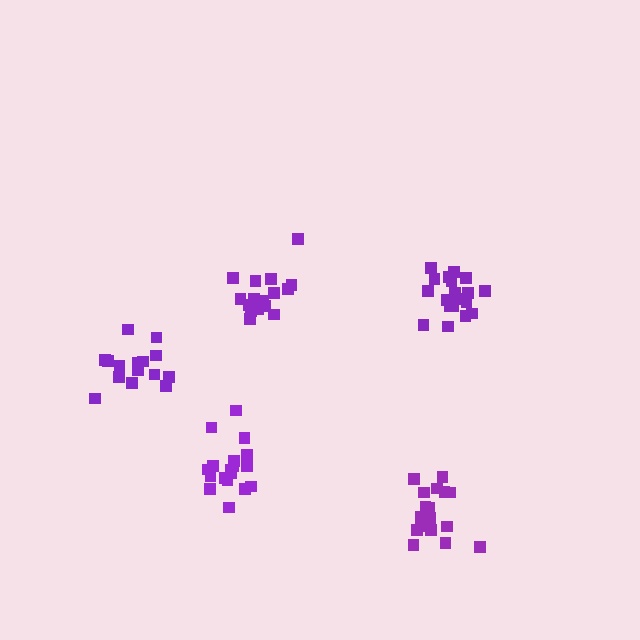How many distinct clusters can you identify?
There are 5 distinct clusters.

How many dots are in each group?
Group 1: 17 dots, Group 2: 18 dots, Group 3: 20 dots, Group 4: 20 dots, Group 5: 15 dots (90 total).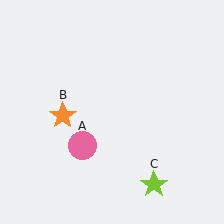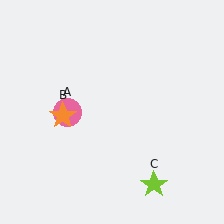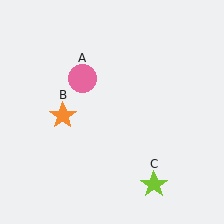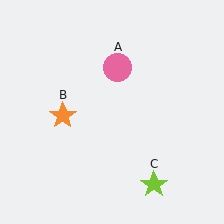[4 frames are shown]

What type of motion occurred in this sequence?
The pink circle (object A) rotated clockwise around the center of the scene.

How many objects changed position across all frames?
1 object changed position: pink circle (object A).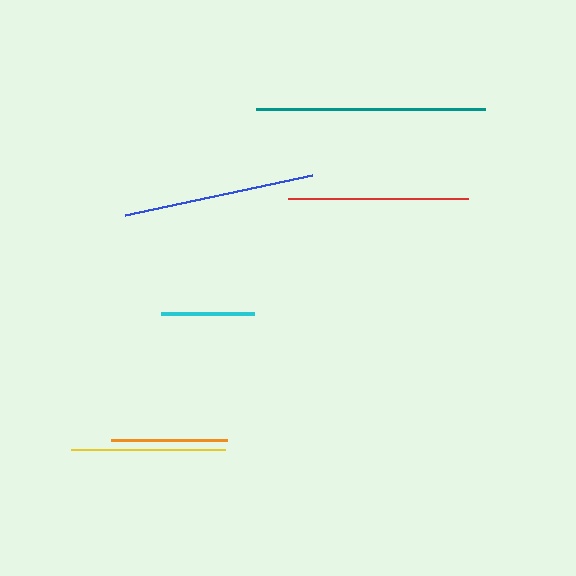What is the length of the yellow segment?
The yellow segment is approximately 154 pixels long.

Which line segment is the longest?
The teal line is the longest at approximately 229 pixels.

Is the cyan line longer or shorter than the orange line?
The orange line is longer than the cyan line.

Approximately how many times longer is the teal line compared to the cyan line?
The teal line is approximately 2.5 times the length of the cyan line.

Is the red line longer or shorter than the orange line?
The red line is longer than the orange line.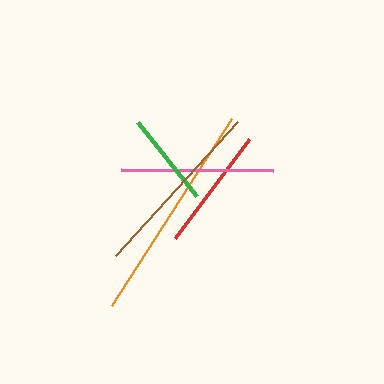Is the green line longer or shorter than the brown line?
The brown line is longer than the green line.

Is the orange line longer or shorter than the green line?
The orange line is longer than the green line.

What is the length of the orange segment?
The orange segment is approximately 223 pixels long.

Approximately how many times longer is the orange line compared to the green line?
The orange line is approximately 2.4 times the length of the green line.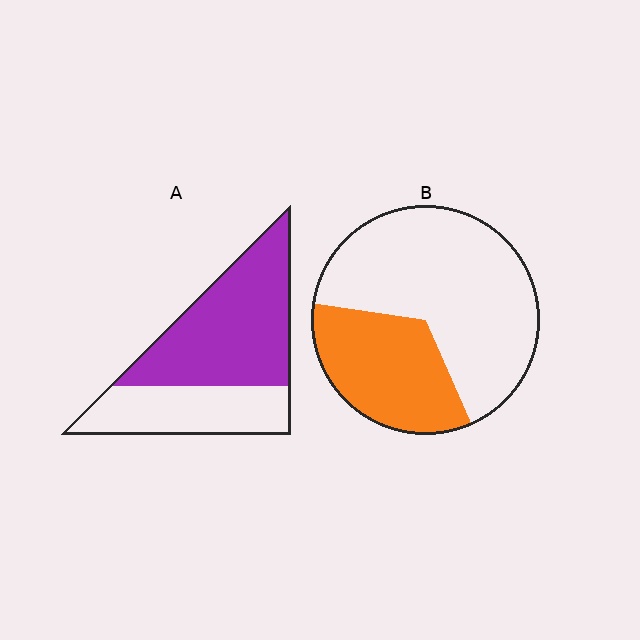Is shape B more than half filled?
No.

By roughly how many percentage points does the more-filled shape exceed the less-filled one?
By roughly 30 percentage points (A over B).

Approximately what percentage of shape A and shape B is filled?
A is approximately 60% and B is approximately 35%.